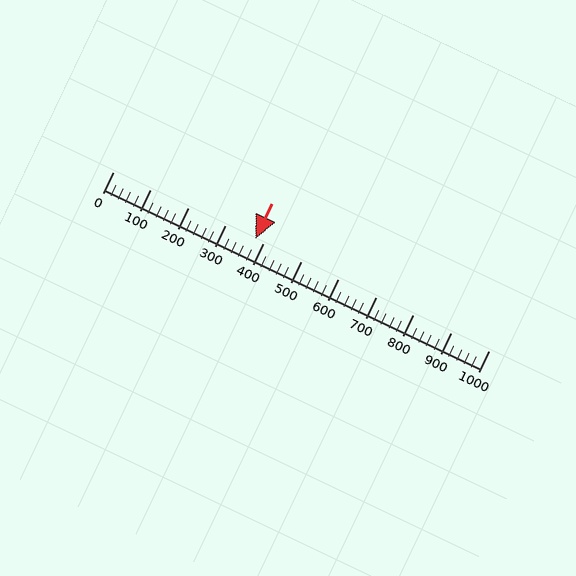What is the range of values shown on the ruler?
The ruler shows values from 0 to 1000.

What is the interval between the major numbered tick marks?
The major tick marks are spaced 100 units apart.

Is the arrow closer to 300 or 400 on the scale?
The arrow is closer to 400.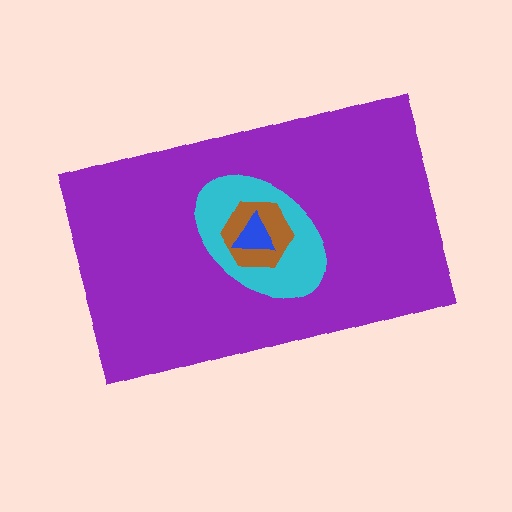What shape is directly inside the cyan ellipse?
The brown hexagon.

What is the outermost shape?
The purple rectangle.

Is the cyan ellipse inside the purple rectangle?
Yes.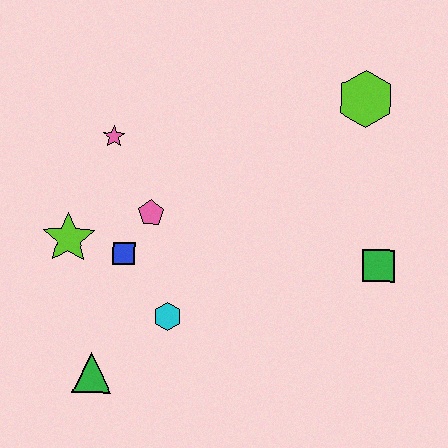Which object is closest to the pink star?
The pink pentagon is closest to the pink star.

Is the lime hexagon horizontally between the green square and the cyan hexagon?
Yes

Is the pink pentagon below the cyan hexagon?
No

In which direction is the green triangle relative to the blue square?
The green triangle is below the blue square.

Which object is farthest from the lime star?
The lime hexagon is farthest from the lime star.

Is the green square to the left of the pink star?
No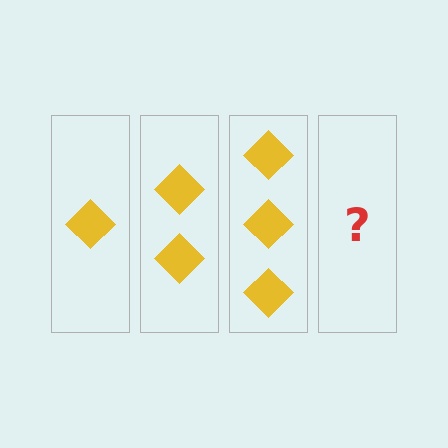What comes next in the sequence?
The next element should be 4 diamonds.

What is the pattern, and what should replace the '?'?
The pattern is that each step adds one more diamond. The '?' should be 4 diamonds.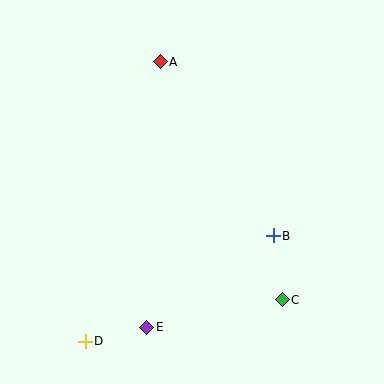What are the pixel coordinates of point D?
Point D is at (85, 341).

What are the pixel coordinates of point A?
Point A is at (160, 62).